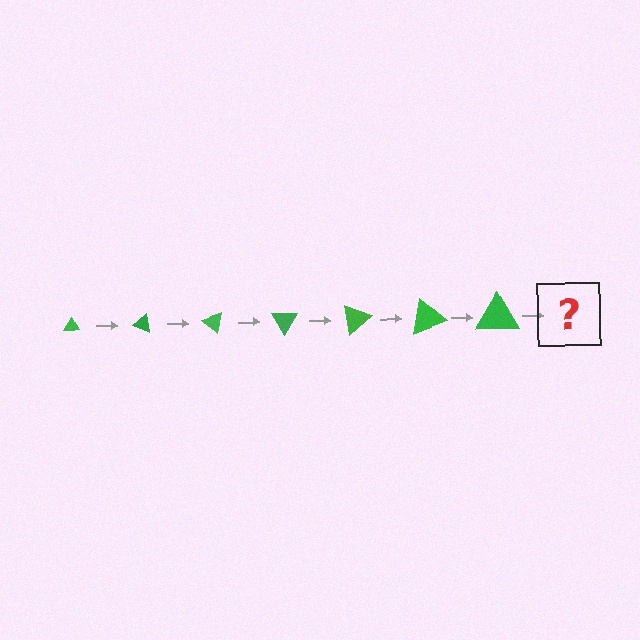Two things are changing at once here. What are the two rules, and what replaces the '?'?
The two rules are that the triangle grows larger each step and it rotates 20 degrees each step. The '?' should be a triangle, larger than the previous one and rotated 140 degrees from the start.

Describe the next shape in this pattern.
It should be a triangle, larger than the previous one and rotated 140 degrees from the start.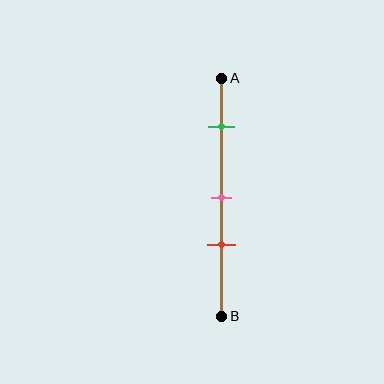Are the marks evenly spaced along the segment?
No, the marks are not evenly spaced.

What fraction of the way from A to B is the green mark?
The green mark is approximately 20% (0.2) of the way from A to B.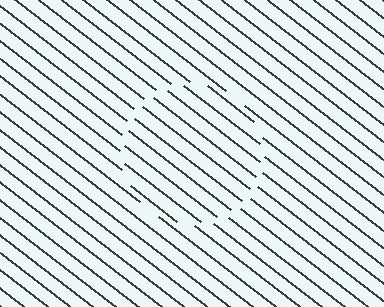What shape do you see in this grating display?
An illusory circle. The interior of the shape contains the same grating, shifted by half a period — the contour is defined by the phase discontinuity where line-ends from the inner and outer gratings abut.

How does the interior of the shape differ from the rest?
The interior of the shape contains the same grating, shifted by half a period — the contour is defined by the phase discontinuity where line-ends from the inner and outer gratings abut.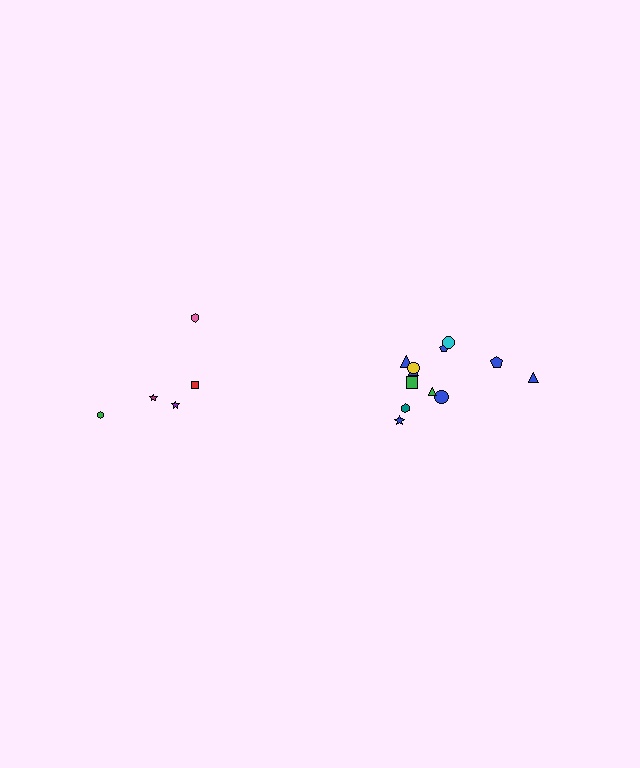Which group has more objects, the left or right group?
The right group.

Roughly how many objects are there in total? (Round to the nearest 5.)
Roughly 15 objects in total.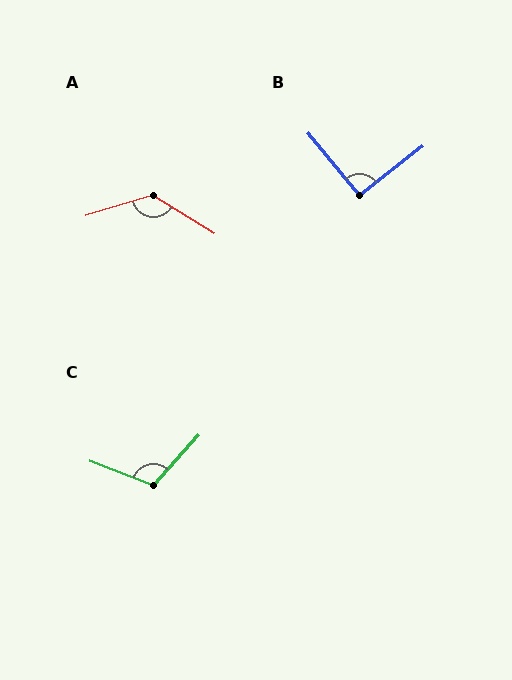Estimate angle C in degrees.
Approximately 111 degrees.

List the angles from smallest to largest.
B (92°), C (111°), A (131°).